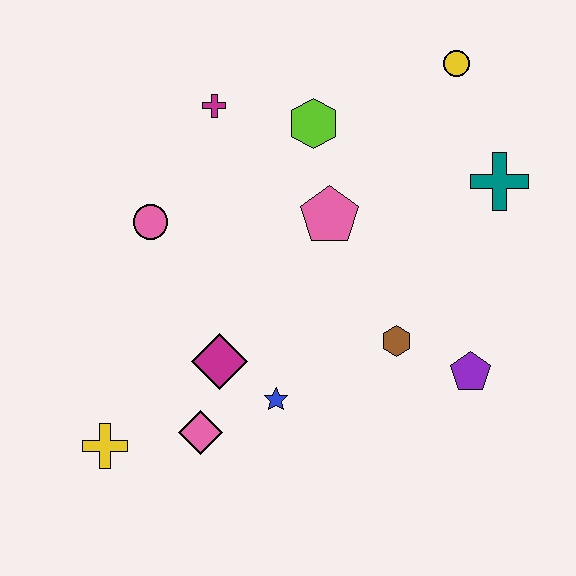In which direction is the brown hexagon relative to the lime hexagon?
The brown hexagon is below the lime hexagon.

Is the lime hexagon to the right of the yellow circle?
No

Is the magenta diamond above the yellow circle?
No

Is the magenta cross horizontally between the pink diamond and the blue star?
Yes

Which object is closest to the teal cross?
The yellow circle is closest to the teal cross.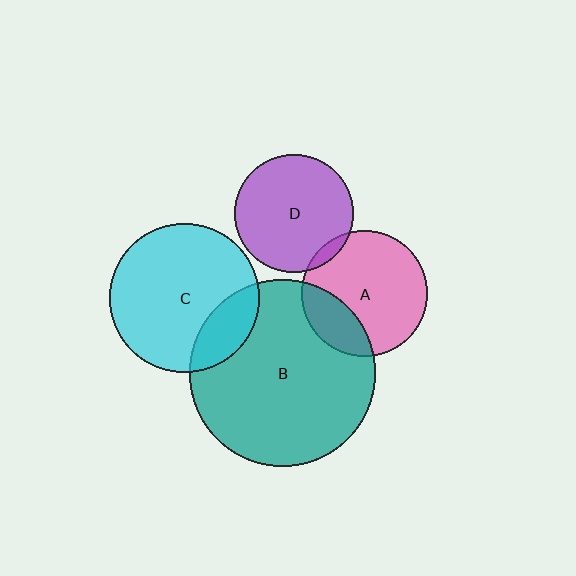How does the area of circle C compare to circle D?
Approximately 1.6 times.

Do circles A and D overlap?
Yes.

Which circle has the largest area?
Circle B (teal).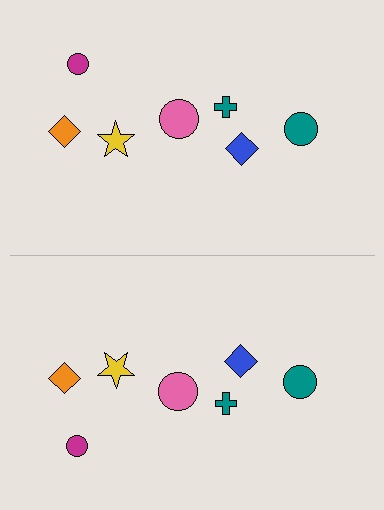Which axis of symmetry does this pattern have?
The pattern has a horizontal axis of symmetry running through the center of the image.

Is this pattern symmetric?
Yes, this pattern has bilateral (reflection) symmetry.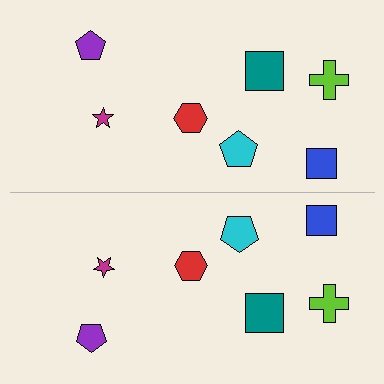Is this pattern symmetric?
Yes, this pattern has bilateral (reflection) symmetry.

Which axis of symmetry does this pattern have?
The pattern has a horizontal axis of symmetry running through the center of the image.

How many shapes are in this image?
There are 14 shapes in this image.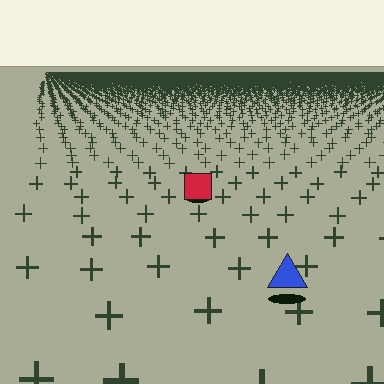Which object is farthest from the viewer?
The red square is farthest from the viewer. It appears smaller and the ground texture around it is denser.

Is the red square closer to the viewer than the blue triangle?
No. The blue triangle is closer — you can tell from the texture gradient: the ground texture is coarser near it.